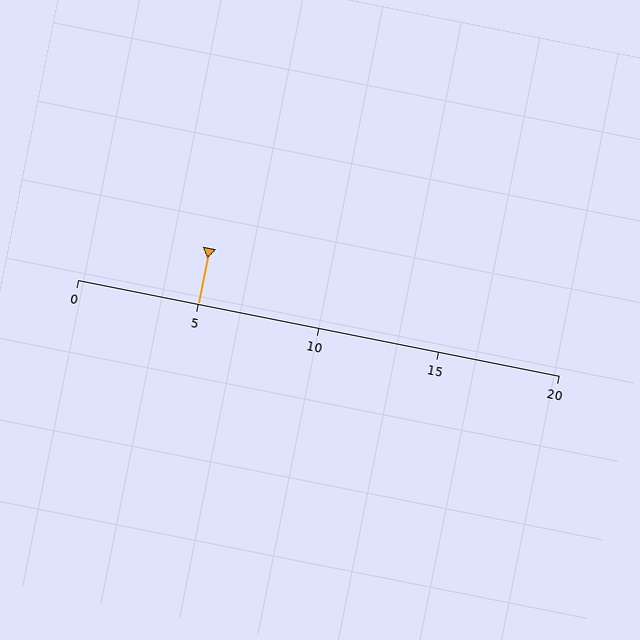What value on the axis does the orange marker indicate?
The marker indicates approximately 5.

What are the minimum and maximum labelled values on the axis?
The axis runs from 0 to 20.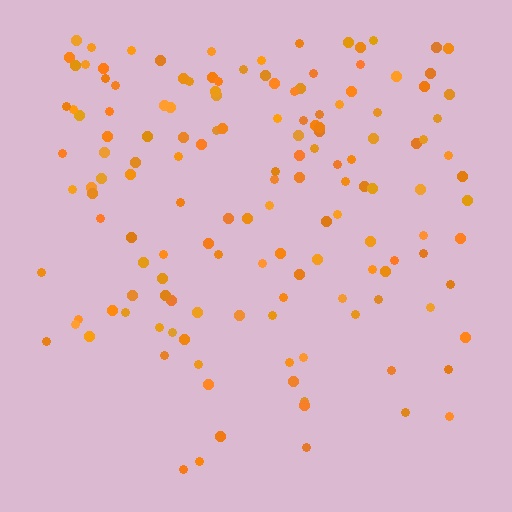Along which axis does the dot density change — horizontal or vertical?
Vertical.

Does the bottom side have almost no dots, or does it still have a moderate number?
Still a moderate number, just noticeably fewer than the top.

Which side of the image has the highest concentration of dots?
The top.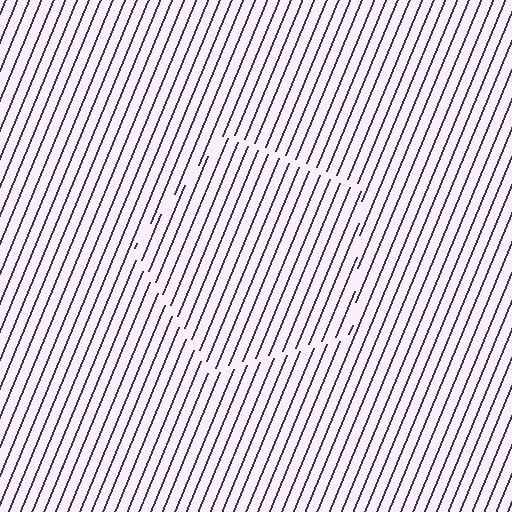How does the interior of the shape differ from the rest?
The interior of the shape contains the same grating, shifted by half a period — the contour is defined by the phase discontinuity where line-ends from the inner and outer gratings abut.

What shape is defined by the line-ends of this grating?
An illusory pentagon. The interior of the shape contains the same grating, shifted by half a period — the contour is defined by the phase discontinuity where line-ends from the inner and outer gratings abut.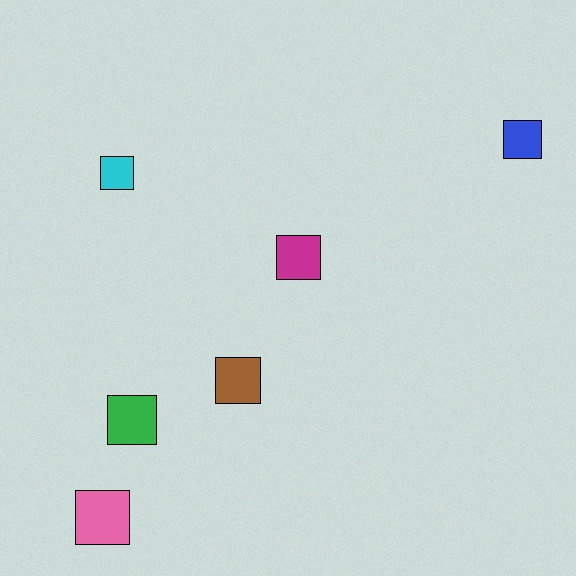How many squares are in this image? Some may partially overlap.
There are 6 squares.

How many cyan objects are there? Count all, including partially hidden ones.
There is 1 cyan object.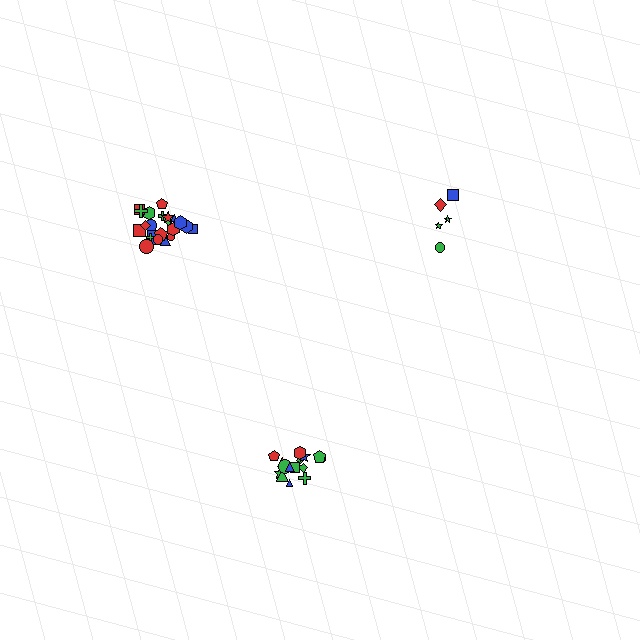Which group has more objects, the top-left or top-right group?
The top-left group.